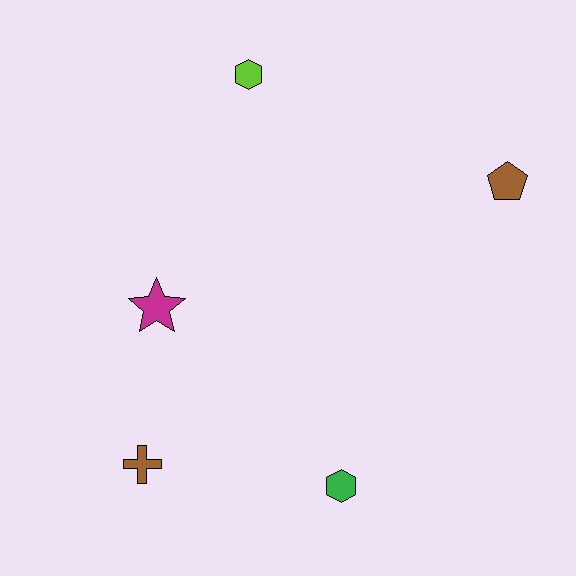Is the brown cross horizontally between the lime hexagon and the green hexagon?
No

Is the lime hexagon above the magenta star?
Yes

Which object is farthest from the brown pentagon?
The brown cross is farthest from the brown pentagon.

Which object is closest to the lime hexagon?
The magenta star is closest to the lime hexagon.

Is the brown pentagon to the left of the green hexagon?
No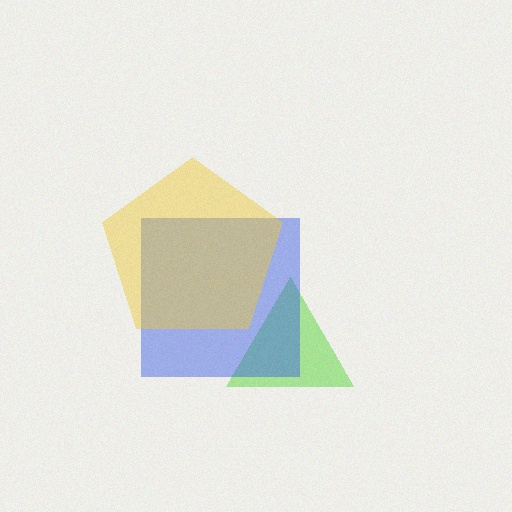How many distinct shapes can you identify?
There are 3 distinct shapes: a lime triangle, a blue square, a yellow pentagon.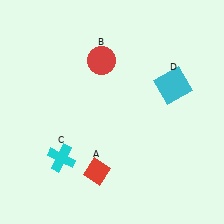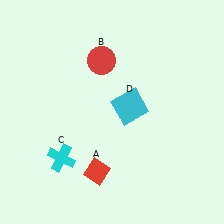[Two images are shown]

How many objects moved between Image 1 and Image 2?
1 object moved between the two images.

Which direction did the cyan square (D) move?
The cyan square (D) moved left.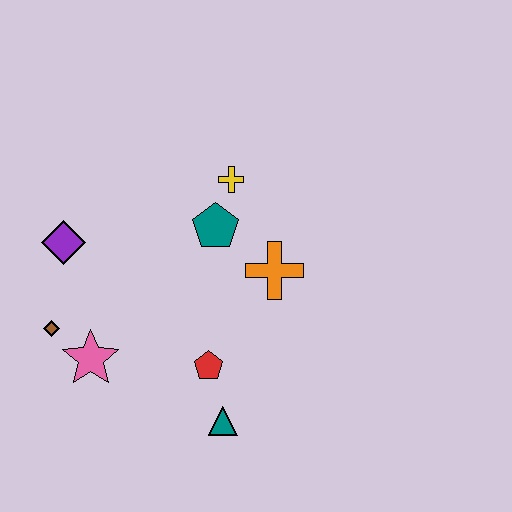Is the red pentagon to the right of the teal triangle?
No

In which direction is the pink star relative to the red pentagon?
The pink star is to the left of the red pentagon.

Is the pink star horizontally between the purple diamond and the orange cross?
Yes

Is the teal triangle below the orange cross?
Yes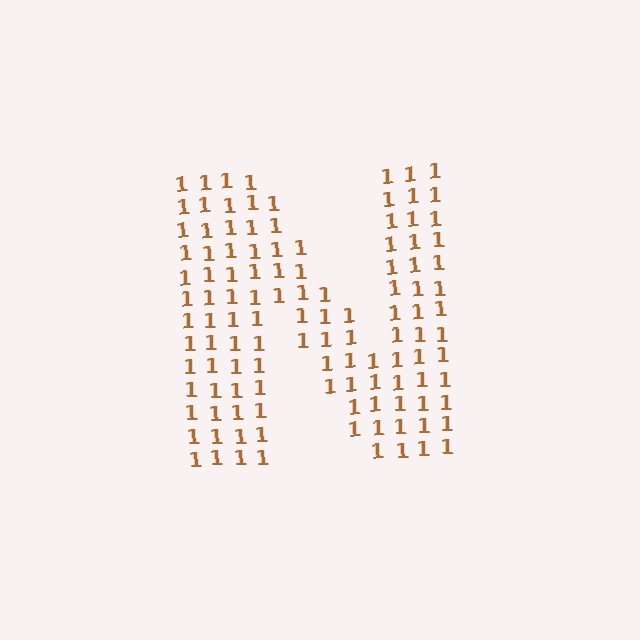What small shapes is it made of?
It is made of small digit 1's.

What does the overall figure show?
The overall figure shows the letter N.